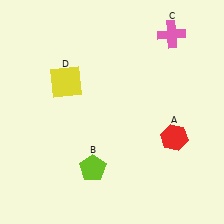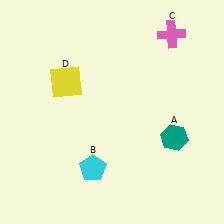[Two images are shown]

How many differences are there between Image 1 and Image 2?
There are 2 differences between the two images.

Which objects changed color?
A changed from red to teal. B changed from lime to cyan.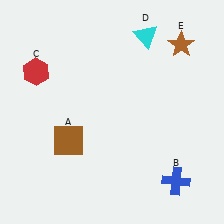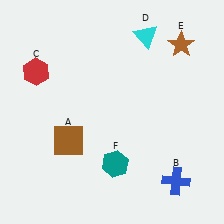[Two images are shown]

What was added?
A teal hexagon (F) was added in Image 2.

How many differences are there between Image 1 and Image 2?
There is 1 difference between the two images.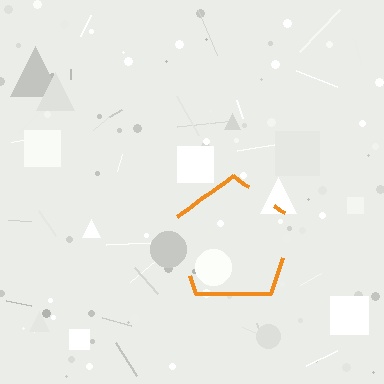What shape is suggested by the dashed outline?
The dashed outline suggests a pentagon.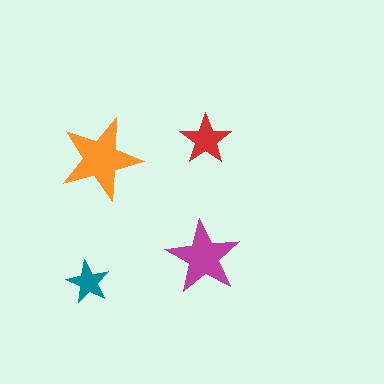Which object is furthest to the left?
The teal star is leftmost.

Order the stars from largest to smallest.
the orange one, the magenta one, the red one, the teal one.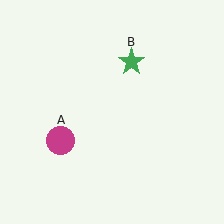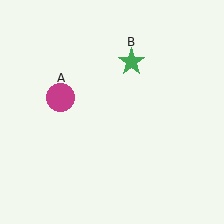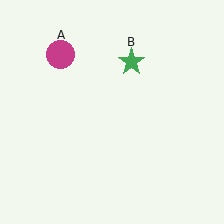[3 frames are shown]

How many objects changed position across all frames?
1 object changed position: magenta circle (object A).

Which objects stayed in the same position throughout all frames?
Green star (object B) remained stationary.